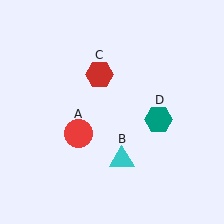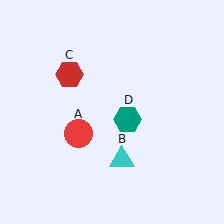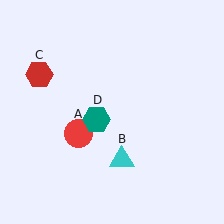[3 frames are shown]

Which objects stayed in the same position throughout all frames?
Red circle (object A) and cyan triangle (object B) remained stationary.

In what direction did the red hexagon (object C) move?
The red hexagon (object C) moved left.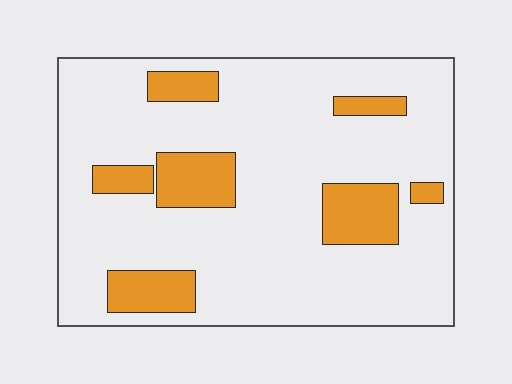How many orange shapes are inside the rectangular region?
7.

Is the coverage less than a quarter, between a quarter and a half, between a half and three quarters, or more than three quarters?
Less than a quarter.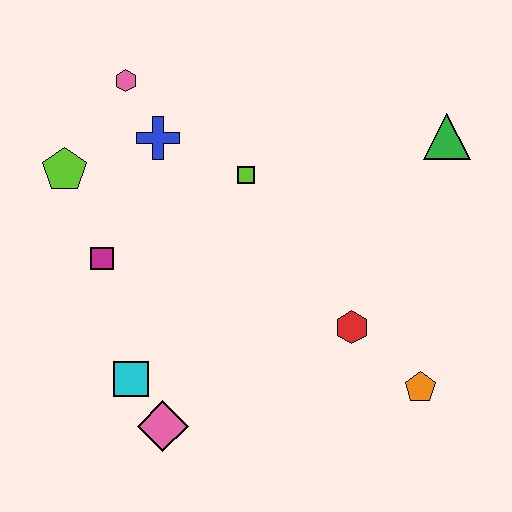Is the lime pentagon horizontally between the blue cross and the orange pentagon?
No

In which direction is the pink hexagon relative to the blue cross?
The pink hexagon is above the blue cross.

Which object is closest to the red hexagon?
The orange pentagon is closest to the red hexagon.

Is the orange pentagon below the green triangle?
Yes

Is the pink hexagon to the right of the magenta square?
Yes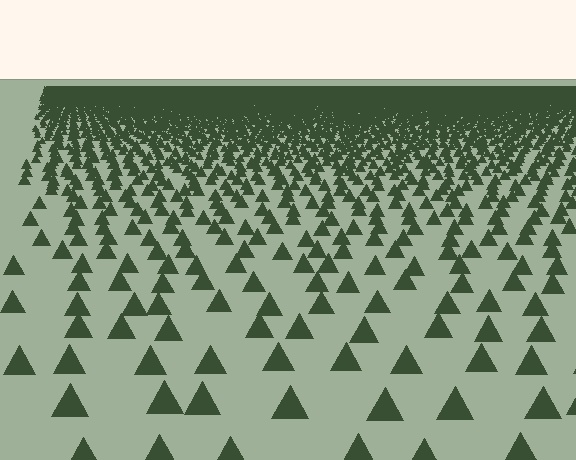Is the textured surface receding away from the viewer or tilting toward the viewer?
The surface is receding away from the viewer. Texture elements get smaller and denser toward the top.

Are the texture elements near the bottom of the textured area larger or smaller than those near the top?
Larger. Near the bottom, elements are closer to the viewer and appear at a bigger on-screen size.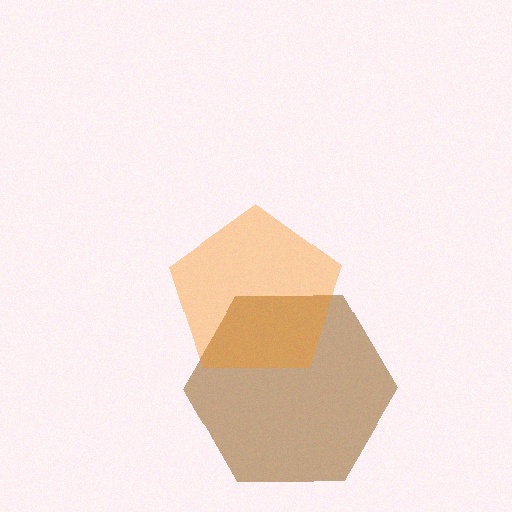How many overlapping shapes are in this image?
There are 2 overlapping shapes in the image.